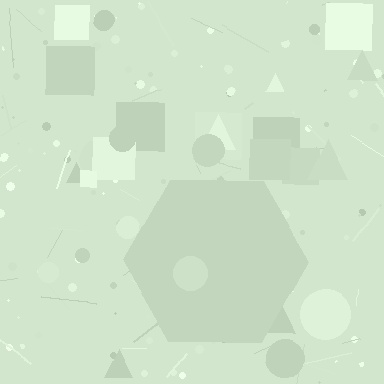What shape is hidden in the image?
A hexagon is hidden in the image.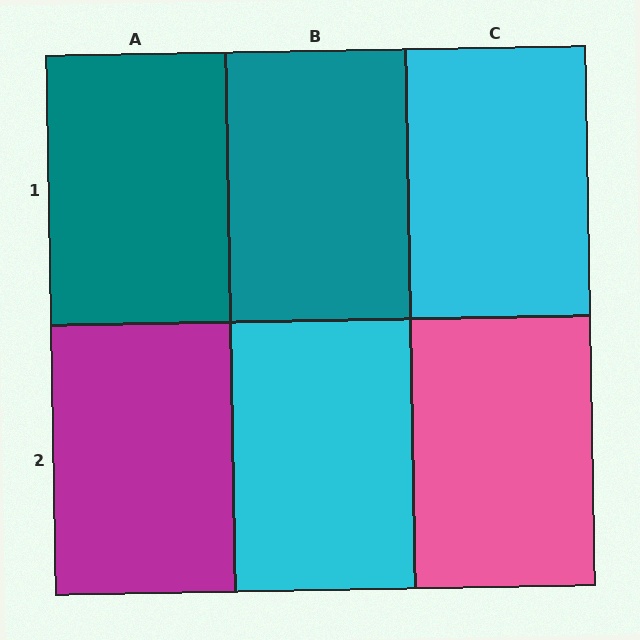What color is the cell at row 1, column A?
Teal.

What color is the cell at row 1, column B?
Teal.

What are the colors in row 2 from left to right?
Magenta, cyan, pink.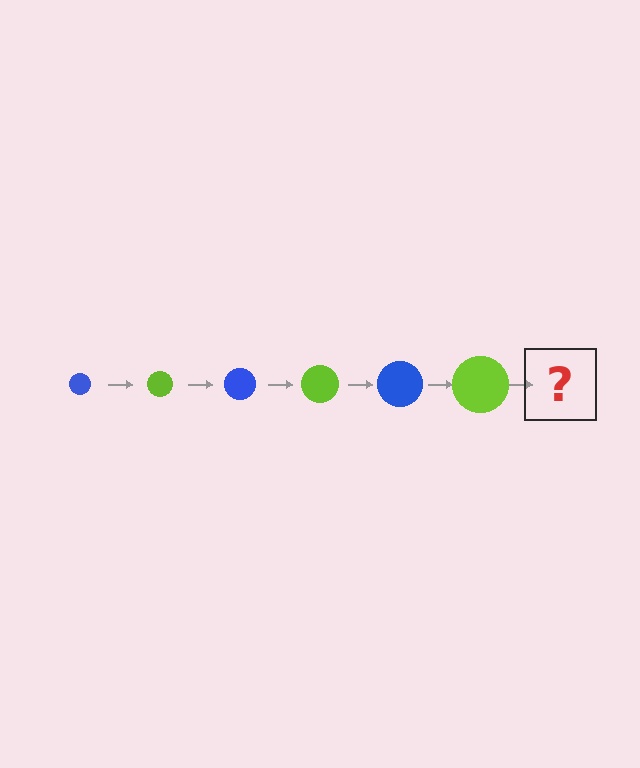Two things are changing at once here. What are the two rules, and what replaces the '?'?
The two rules are that the circle grows larger each step and the color cycles through blue and lime. The '?' should be a blue circle, larger than the previous one.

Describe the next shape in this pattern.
It should be a blue circle, larger than the previous one.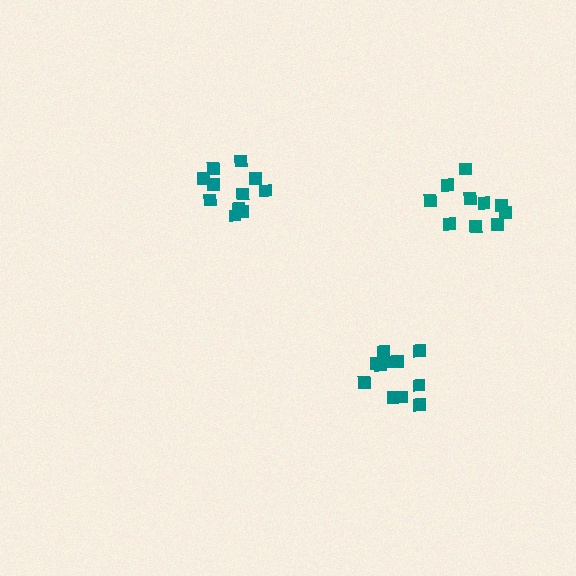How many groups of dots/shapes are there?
There are 3 groups.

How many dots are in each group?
Group 1: 11 dots, Group 2: 11 dots, Group 3: 10 dots (32 total).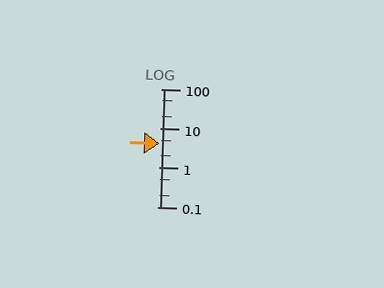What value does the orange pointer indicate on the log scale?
The pointer indicates approximately 4.1.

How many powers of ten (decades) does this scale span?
The scale spans 3 decades, from 0.1 to 100.